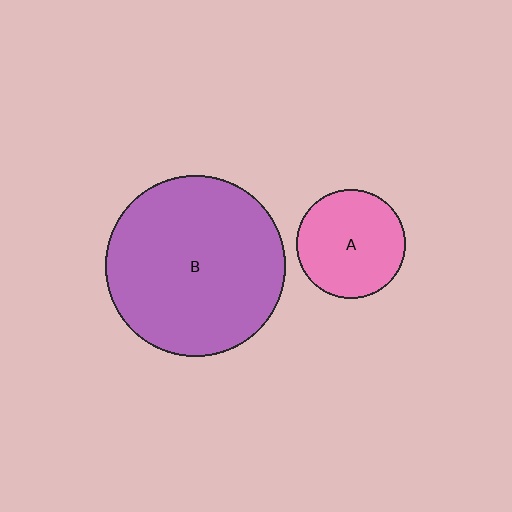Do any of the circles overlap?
No, none of the circles overlap.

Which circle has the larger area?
Circle B (purple).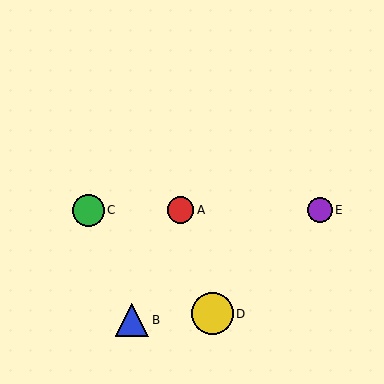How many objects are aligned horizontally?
3 objects (A, C, E) are aligned horizontally.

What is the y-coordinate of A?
Object A is at y≈210.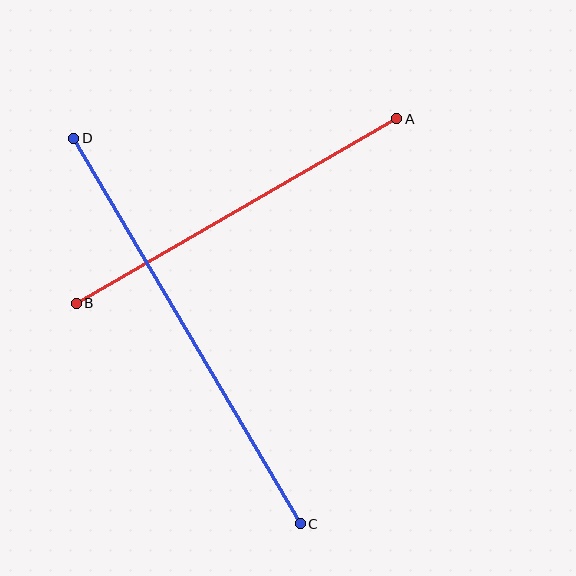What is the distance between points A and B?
The distance is approximately 370 pixels.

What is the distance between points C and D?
The distance is approximately 447 pixels.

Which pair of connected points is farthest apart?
Points C and D are farthest apart.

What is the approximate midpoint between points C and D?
The midpoint is at approximately (187, 331) pixels.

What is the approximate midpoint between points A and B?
The midpoint is at approximately (236, 211) pixels.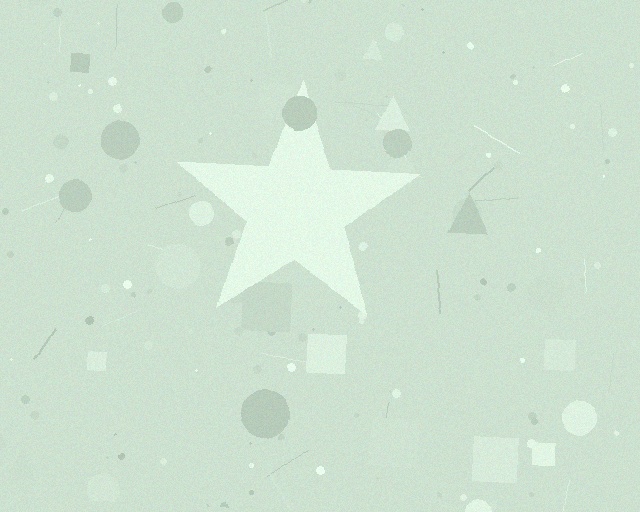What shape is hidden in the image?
A star is hidden in the image.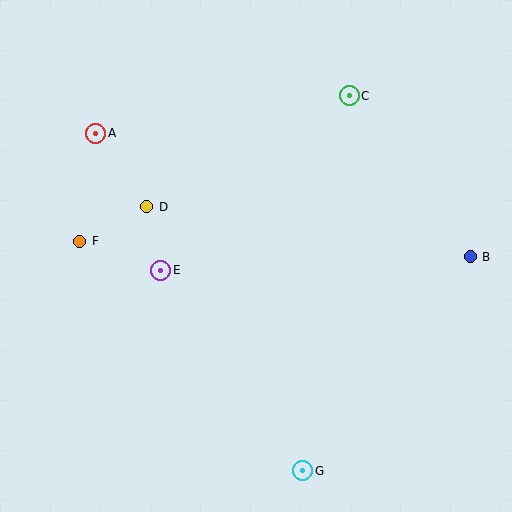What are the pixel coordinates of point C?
Point C is at (349, 96).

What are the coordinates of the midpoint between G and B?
The midpoint between G and B is at (386, 364).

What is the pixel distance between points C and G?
The distance between C and G is 378 pixels.